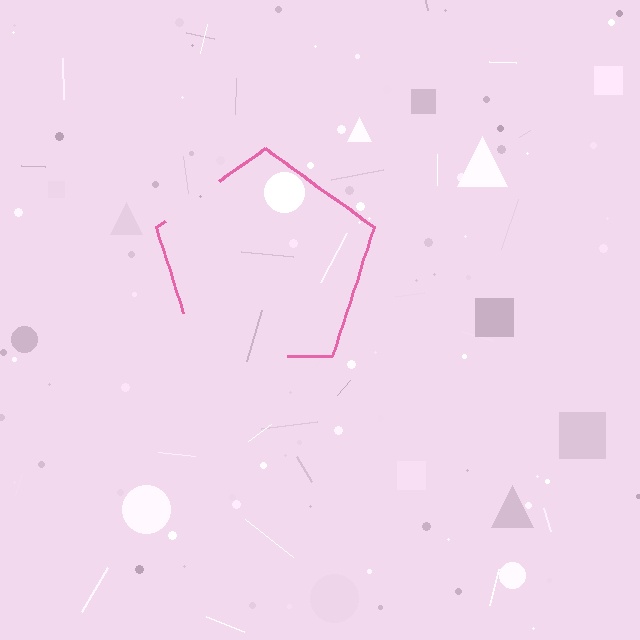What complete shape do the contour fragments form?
The contour fragments form a pentagon.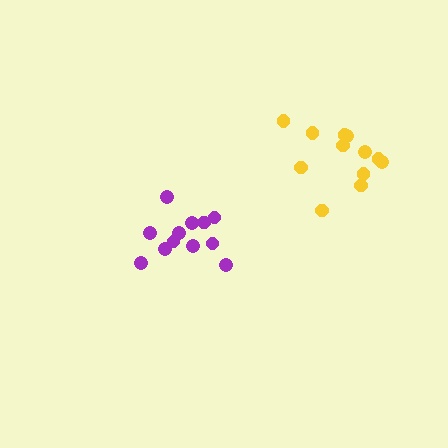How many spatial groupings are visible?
There are 2 spatial groupings.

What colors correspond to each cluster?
The clusters are colored: purple, yellow.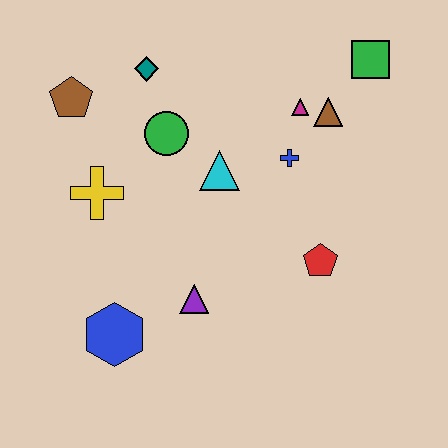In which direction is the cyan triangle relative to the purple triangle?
The cyan triangle is above the purple triangle.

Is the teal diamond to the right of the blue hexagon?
Yes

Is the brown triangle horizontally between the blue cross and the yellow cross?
No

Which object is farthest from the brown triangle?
The blue hexagon is farthest from the brown triangle.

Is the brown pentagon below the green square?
Yes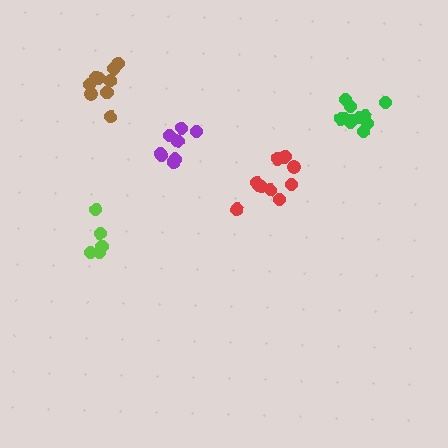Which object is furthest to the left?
The brown cluster is leftmost.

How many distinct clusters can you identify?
There are 5 distinct clusters.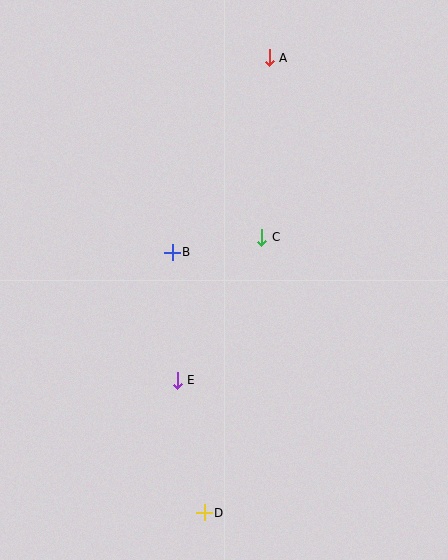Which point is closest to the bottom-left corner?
Point D is closest to the bottom-left corner.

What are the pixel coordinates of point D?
Point D is at (204, 513).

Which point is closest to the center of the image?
Point C at (262, 237) is closest to the center.